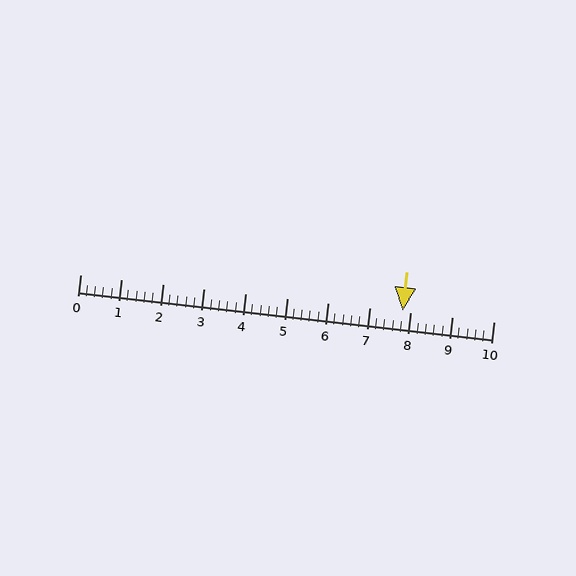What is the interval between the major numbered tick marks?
The major tick marks are spaced 1 units apart.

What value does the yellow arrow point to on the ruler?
The yellow arrow points to approximately 7.8.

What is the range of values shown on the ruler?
The ruler shows values from 0 to 10.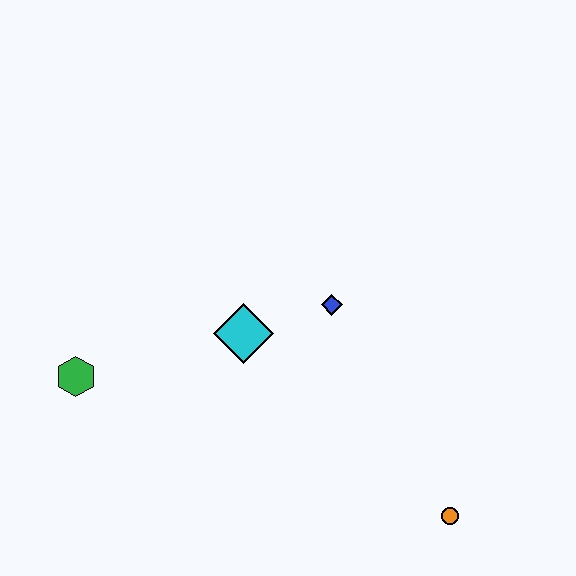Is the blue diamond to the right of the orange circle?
No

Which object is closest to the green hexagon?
The cyan diamond is closest to the green hexagon.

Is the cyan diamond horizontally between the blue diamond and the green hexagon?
Yes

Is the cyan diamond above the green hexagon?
Yes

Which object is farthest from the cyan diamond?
The orange circle is farthest from the cyan diamond.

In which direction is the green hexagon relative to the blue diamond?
The green hexagon is to the left of the blue diamond.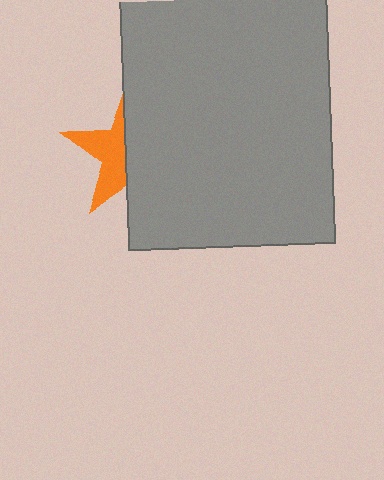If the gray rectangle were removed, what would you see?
You would see the complete orange star.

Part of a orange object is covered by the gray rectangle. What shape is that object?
It is a star.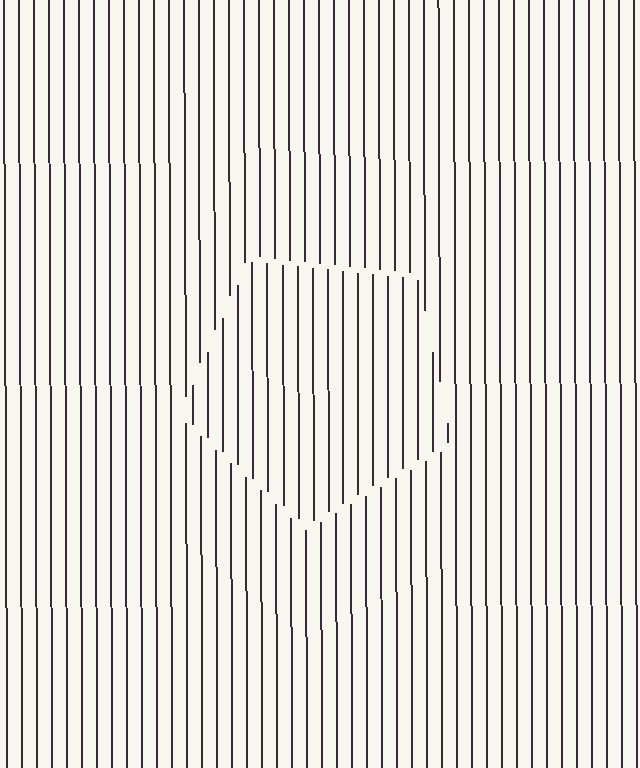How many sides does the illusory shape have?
5 sides — the line-ends trace a pentagon.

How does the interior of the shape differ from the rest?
The interior of the shape contains the same grating, shifted by half a period — the contour is defined by the phase discontinuity where line-ends from the inner and outer gratings abut.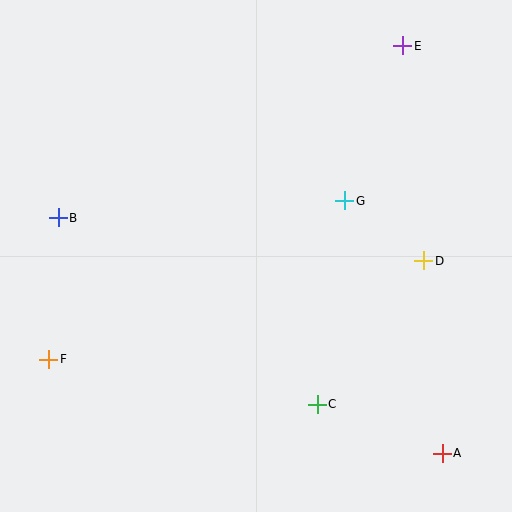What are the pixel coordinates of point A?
Point A is at (442, 453).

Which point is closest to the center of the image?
Point G at (345, 201) is closest to the center.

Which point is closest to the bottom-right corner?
Point A is closest to the bottom-right corner.